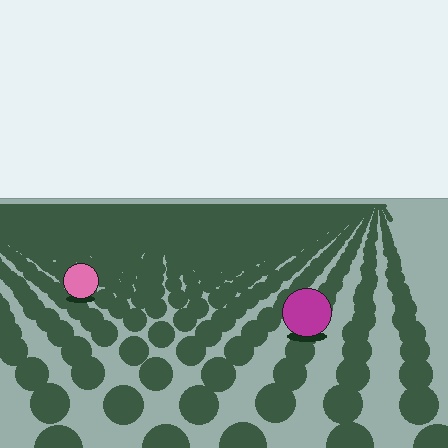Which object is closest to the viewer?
The magenta circle is closest. The texture marks near it are larger and more spread out.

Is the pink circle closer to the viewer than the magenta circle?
No. The magenta circle is closer — you can tell from the texture gradient: the ground texture is coarser near it.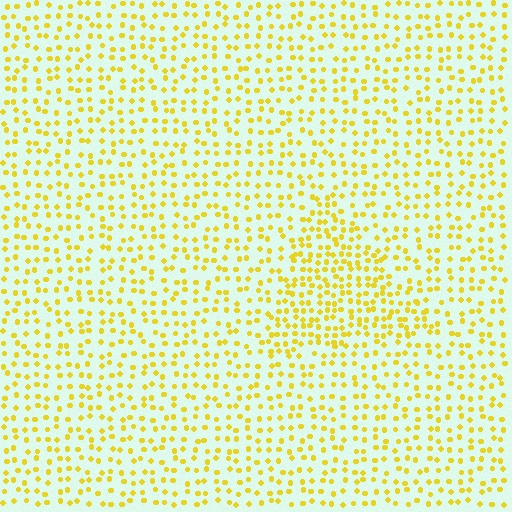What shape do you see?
I see a triangle.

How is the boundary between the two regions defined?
The boundary is defined by a change in element density (approximately 1.7x ratio). All elements are the same color, size, and shape.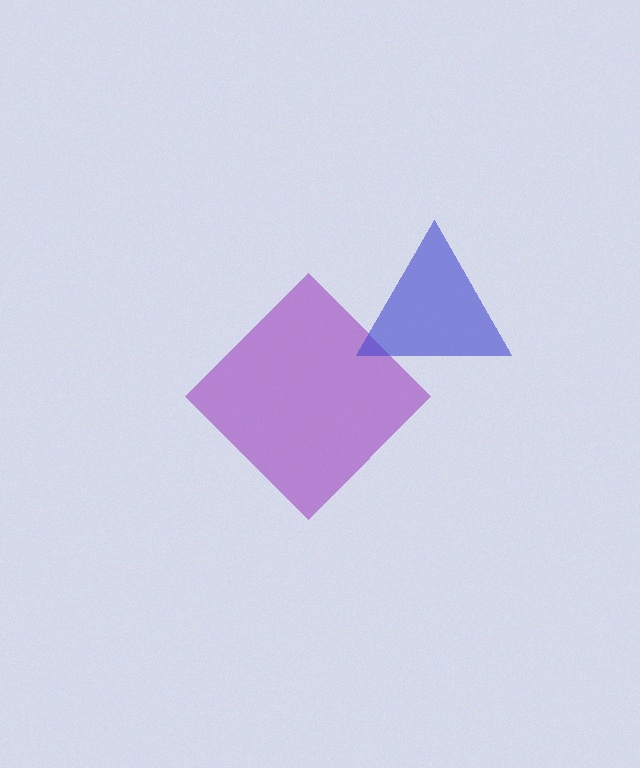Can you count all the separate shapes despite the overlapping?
Yes, there are 2 separate shapes.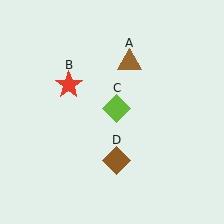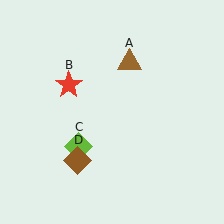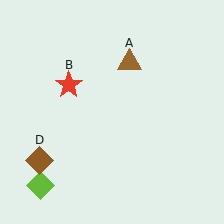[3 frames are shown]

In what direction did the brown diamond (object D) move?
The brown diamond (object D) moved left.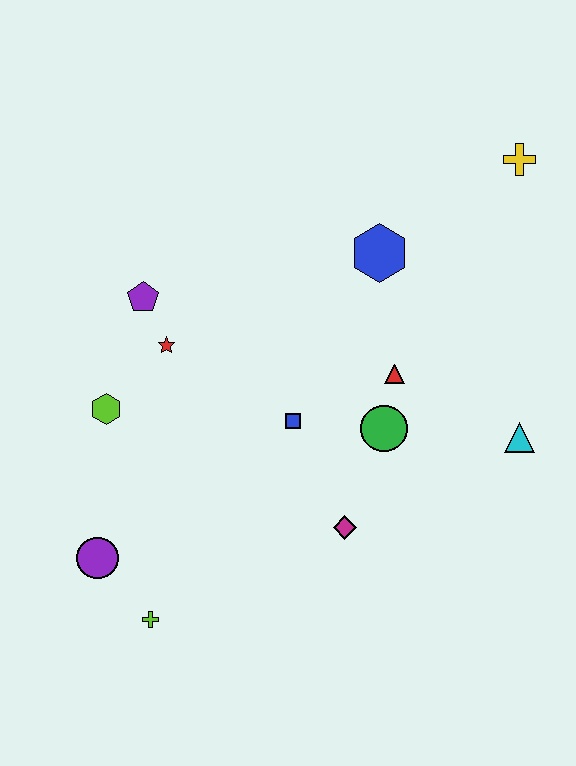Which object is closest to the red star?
The purple pentagon is closest to the red star.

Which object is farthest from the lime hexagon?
The yellow cross is farthest from the lime hexagon.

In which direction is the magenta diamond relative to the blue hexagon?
The magenta diamond is below the blue hexagon.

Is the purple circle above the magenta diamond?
No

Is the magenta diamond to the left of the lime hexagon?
No